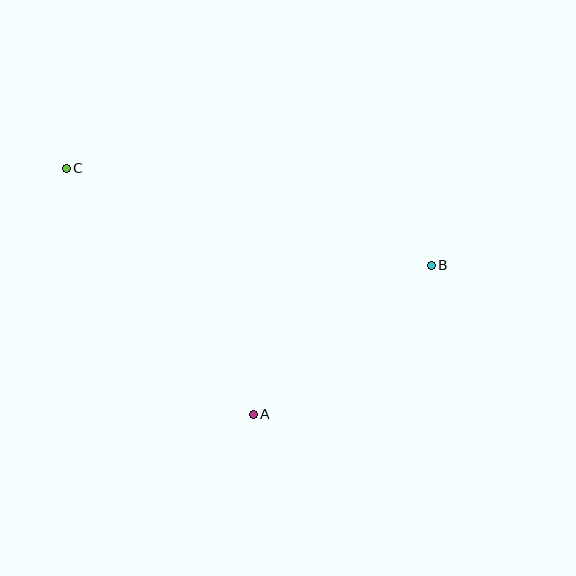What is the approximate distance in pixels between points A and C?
The distance between A and C is approximately 309 pixels.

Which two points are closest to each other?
Points A and B are closest to each other.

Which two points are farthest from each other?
Points B and C are farthest from each other.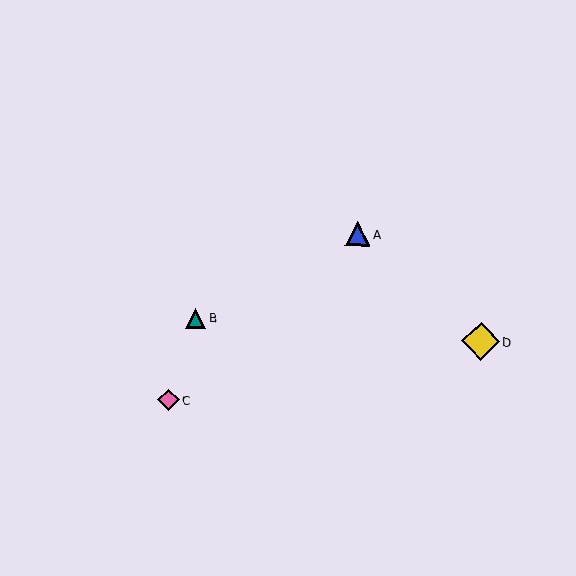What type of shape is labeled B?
Shape B is a teal triangle.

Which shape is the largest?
The yellow diamond (labeled D) is the largest.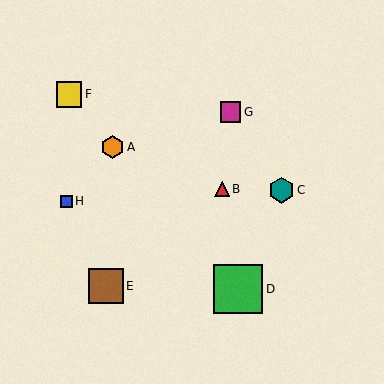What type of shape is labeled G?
Shape G is a magenta square.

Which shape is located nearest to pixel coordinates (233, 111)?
The magenta square (labeled G) at (230, 112) is nearest to that location.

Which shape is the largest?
The green square (labeled D) is the largest.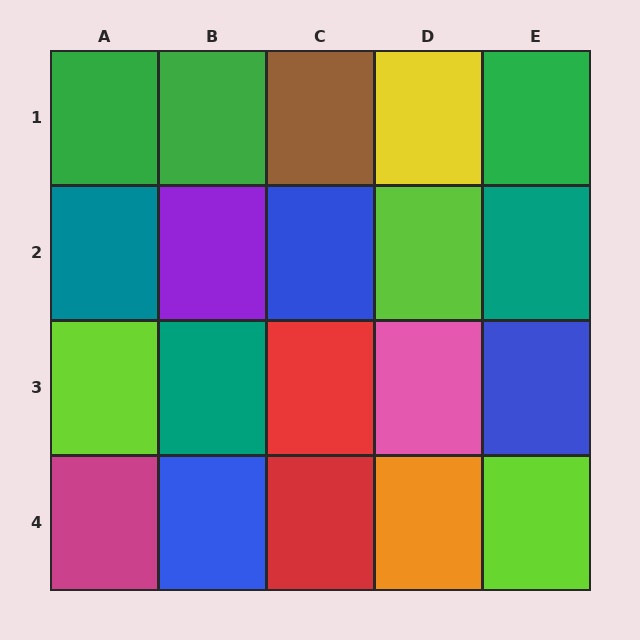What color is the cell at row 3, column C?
Red.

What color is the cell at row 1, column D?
Yellow.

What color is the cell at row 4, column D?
Orange.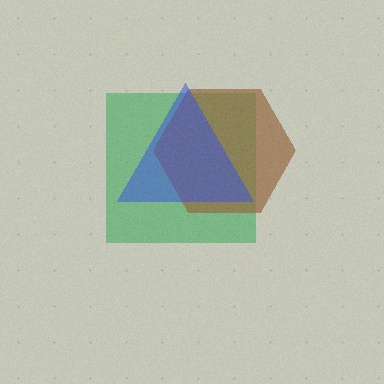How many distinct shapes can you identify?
There are 3 distinct shapes: a green square, a brown hexagon, a blue triangle.